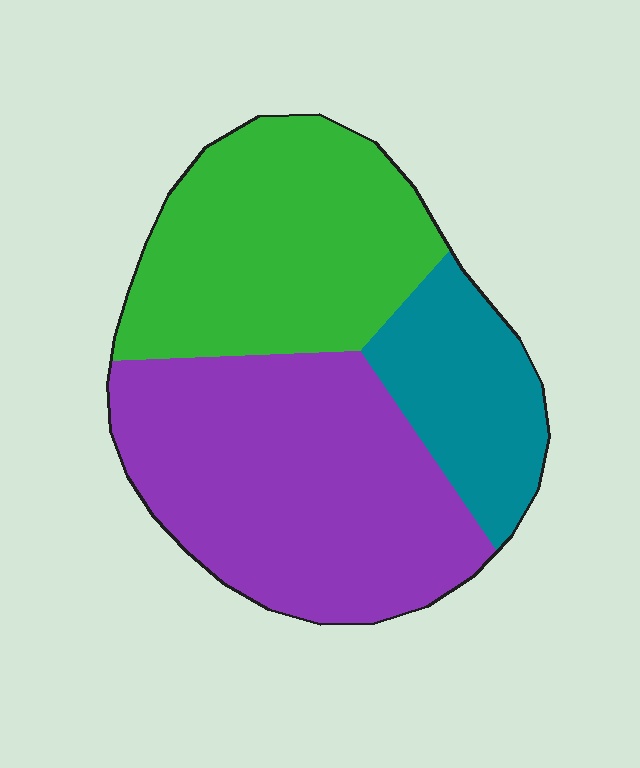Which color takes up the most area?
Purple, at roughly 45%.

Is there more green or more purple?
Purple.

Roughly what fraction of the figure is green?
Green covers roughly 35% of the figure.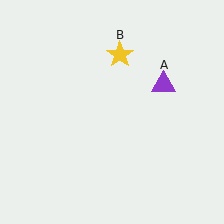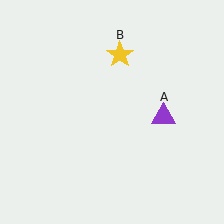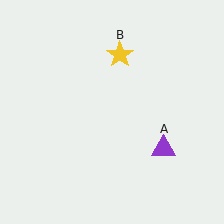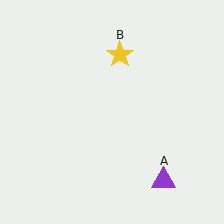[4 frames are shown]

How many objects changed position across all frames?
1 object changed position: purple triangle (object A).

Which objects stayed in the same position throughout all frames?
Yellow star (object B) remained stationary.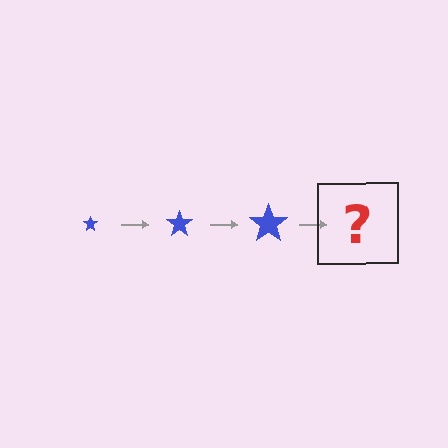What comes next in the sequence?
The next element should be a blue star, larger than the previous one.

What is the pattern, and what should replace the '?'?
The pattern is that the star gets progressively larger each step. The '?' should be a blue star, larger than the previous one.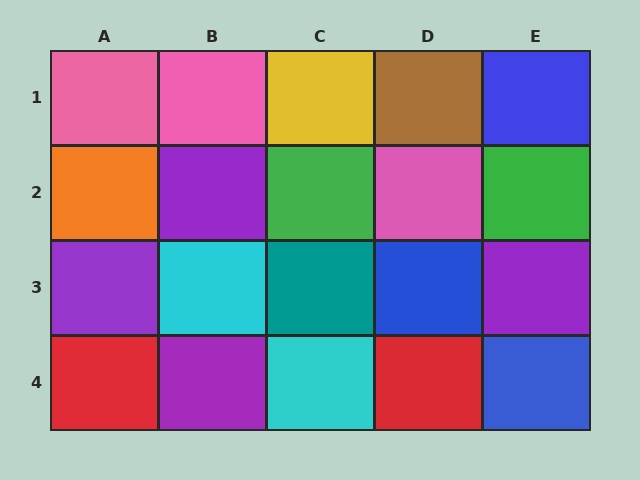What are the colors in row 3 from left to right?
Purple, cyan, teal, blue, purple.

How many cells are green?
2 cells are green.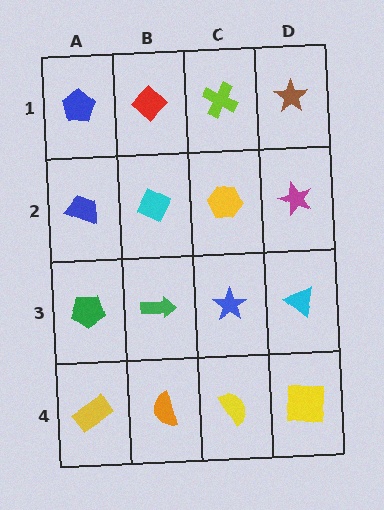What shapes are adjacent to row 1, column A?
A blue trapezoid (row 2, column A), a red diamond (row 1, column B).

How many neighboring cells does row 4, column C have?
3.